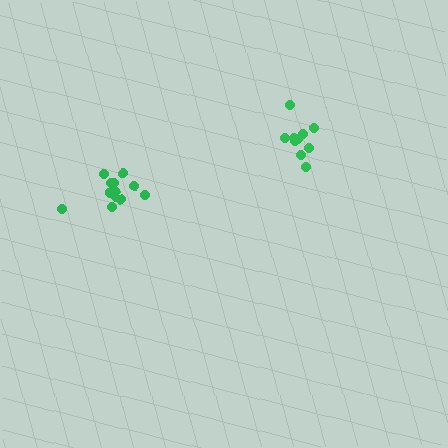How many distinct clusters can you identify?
There are 2 distinct clusters.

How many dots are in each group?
Group 1: 10 dots, Group 2: 12 dots (22 total).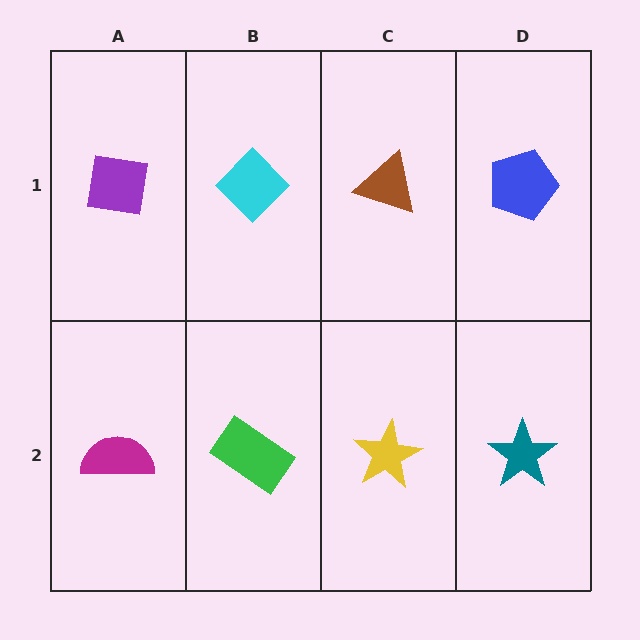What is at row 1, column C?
A brown triangle.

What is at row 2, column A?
A magenta semicircle.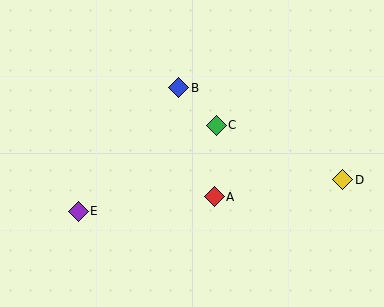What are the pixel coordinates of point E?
Point E is at (78, 211).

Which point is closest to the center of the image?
Point C at (216, 125) is closest to the center.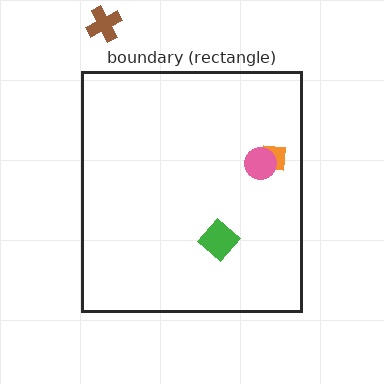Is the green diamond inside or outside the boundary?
Inside.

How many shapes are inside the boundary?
3 inside, 1 outside.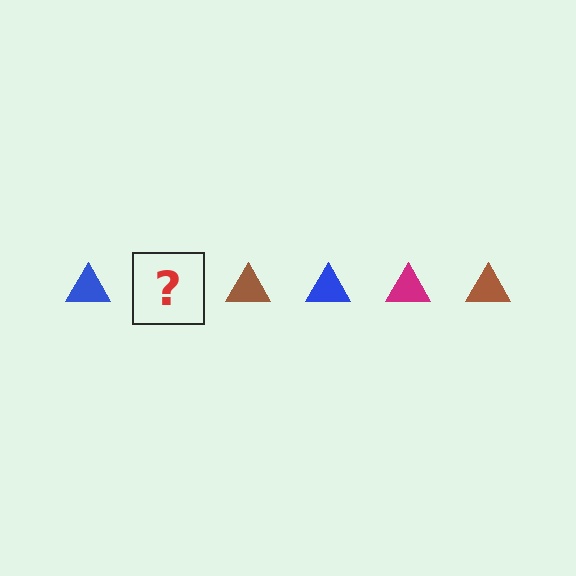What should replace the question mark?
The question mark should be replaced with a magenta triangle.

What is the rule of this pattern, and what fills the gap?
The rule is that the pattern cycles through blue, magenta, brown triangles. The gap should be filled with a magenta triangle.